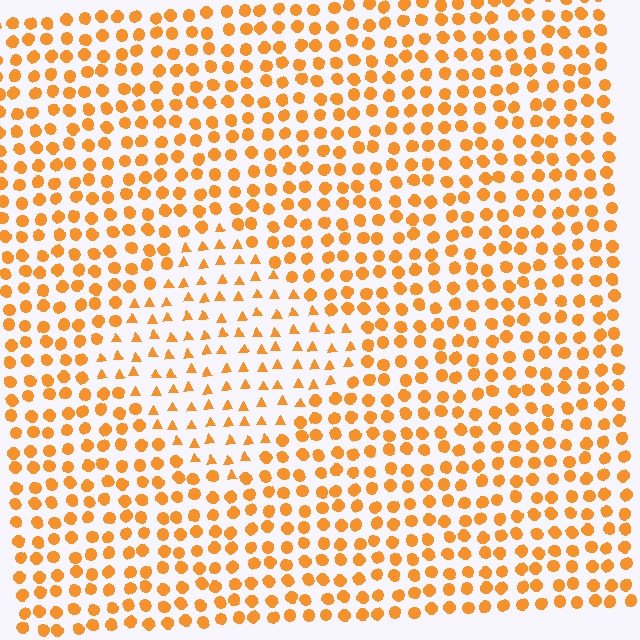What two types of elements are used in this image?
The image uses triangles inside the diamond region and circles outside it.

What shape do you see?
I see a diamond.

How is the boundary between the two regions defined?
The boundary is defined by a change in element shape: triangles inside vs. circles outside. All elements share the same color and spacing.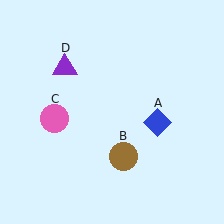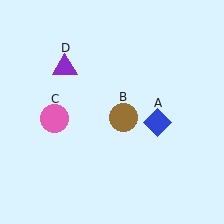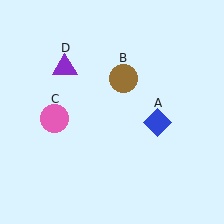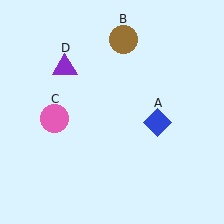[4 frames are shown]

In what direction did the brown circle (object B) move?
The brown circle (object B) moved up.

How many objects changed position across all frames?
1 object changed position: brown circle (object B).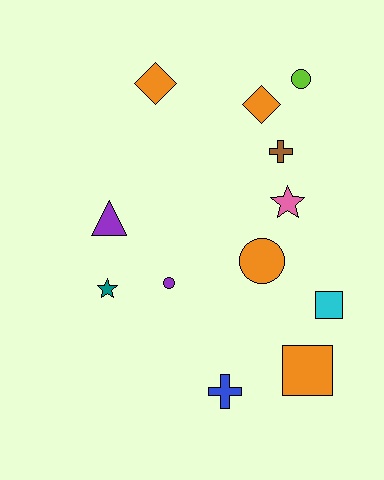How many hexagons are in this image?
There are no hexagons.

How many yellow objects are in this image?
There are no yellow objects.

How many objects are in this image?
There are 12 objects.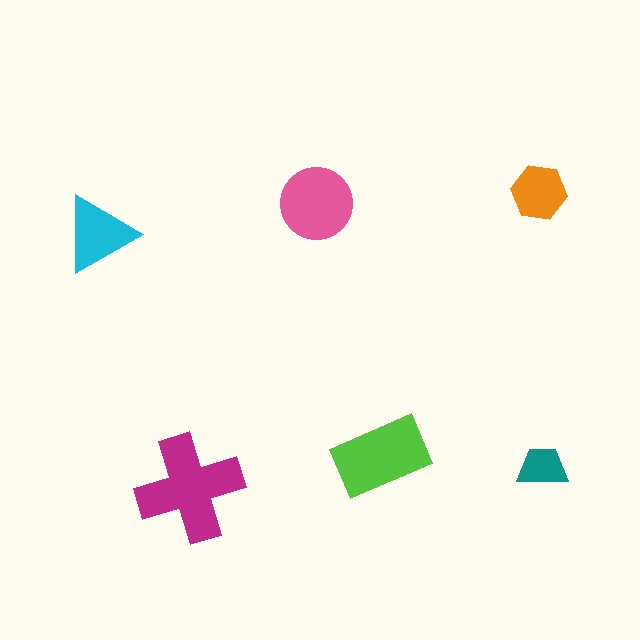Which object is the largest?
The magenta cross.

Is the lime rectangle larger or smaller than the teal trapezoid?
Larger.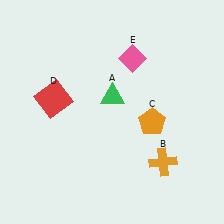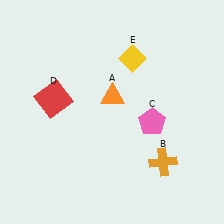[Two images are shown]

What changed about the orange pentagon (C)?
In Image 1, C is orange. In Image 2, it changed to pink.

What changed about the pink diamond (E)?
In Image 1, E is pink. In Image 2, it changed to yellow.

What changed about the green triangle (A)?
In Image 1, A is green. In Image 2, it changed to orange.